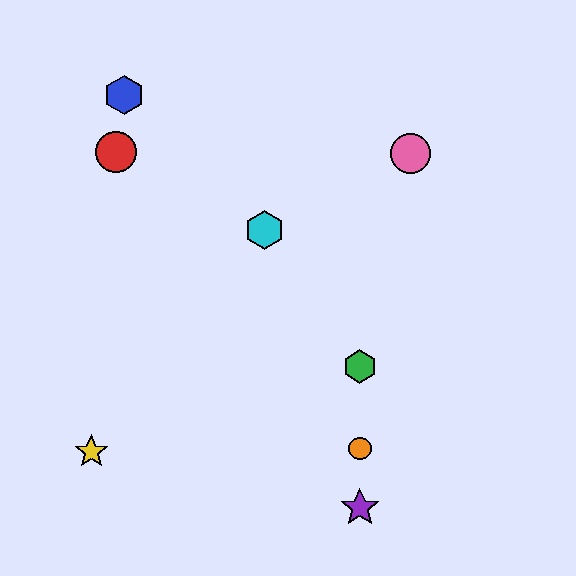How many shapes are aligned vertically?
3 shapes (the green hexagon, the purple star, the orange circle) are aligned vertically.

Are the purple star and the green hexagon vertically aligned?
Yes, both are at x≈360.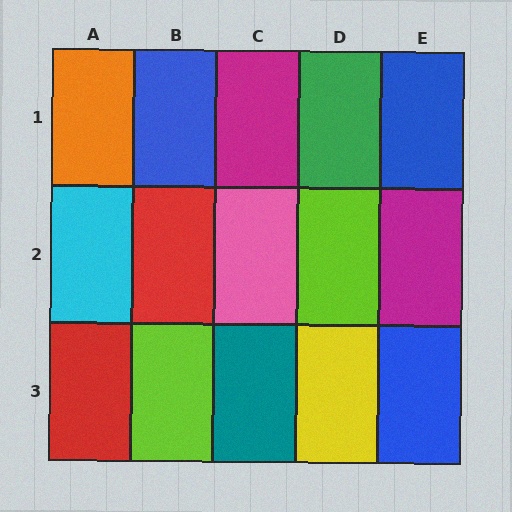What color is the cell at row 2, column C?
Pink.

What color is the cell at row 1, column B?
Blue.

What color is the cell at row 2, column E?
Magenta.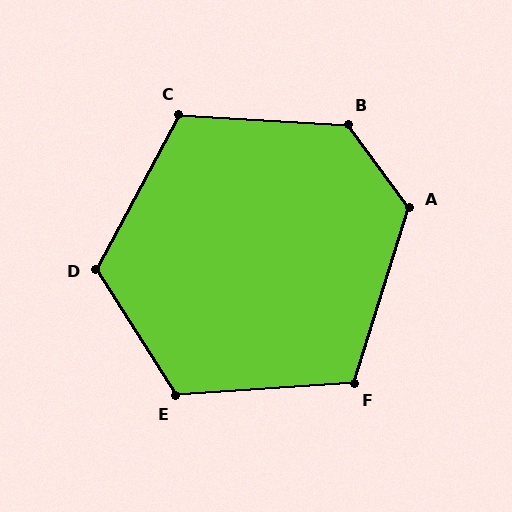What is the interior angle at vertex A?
Approximately 126 degrees (obtuse).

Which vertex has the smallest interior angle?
F, at approximately 111 degrees.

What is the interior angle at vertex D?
Approximately 119 degrees (obtuse).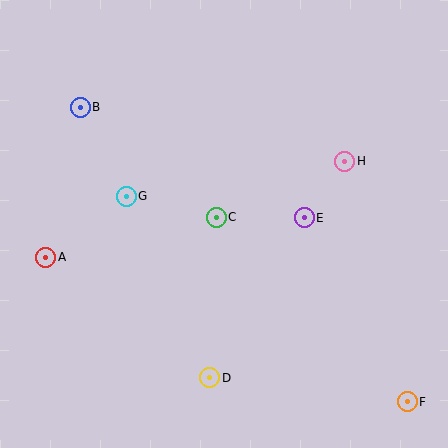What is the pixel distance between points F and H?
The distance between F and H is 248 pixels.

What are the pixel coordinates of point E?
Point E is at (304, 218).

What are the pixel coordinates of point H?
Point H is at (345, 161).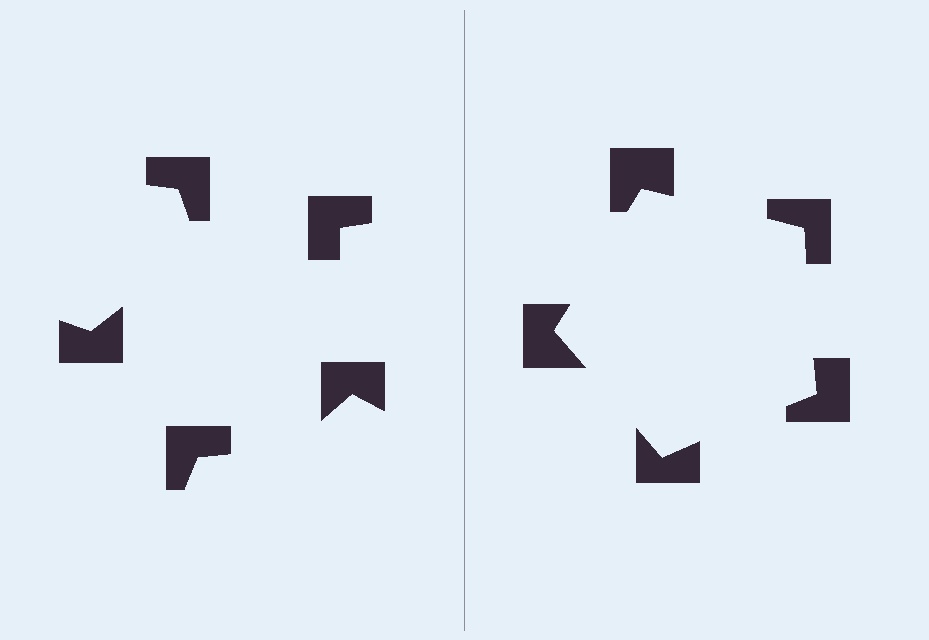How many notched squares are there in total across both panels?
10 — 5 on each side.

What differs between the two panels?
The notched squares are positioned identically on both sides; only the wedge orientations differ. On the right they align to a pentagon; on the left they are misaligned.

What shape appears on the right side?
An illusory pentagon.